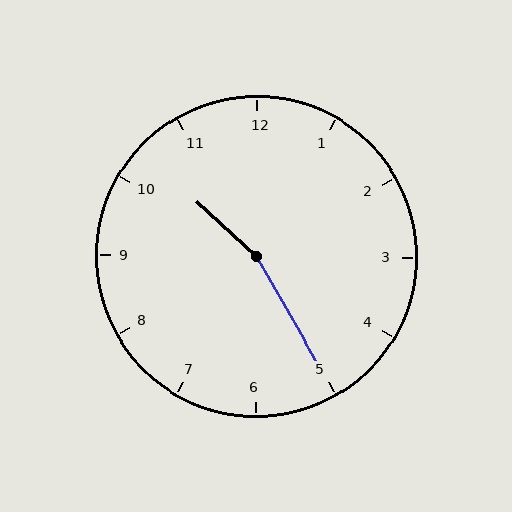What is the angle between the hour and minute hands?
Approximately 162 degrees.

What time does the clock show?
10:25.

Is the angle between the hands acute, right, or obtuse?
It is obtuse.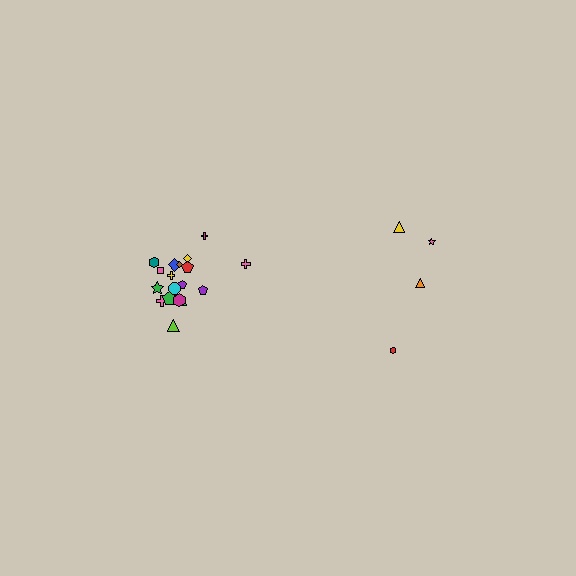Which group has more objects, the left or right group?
The left group.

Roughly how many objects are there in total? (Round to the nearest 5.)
Roughly 20 objects in total.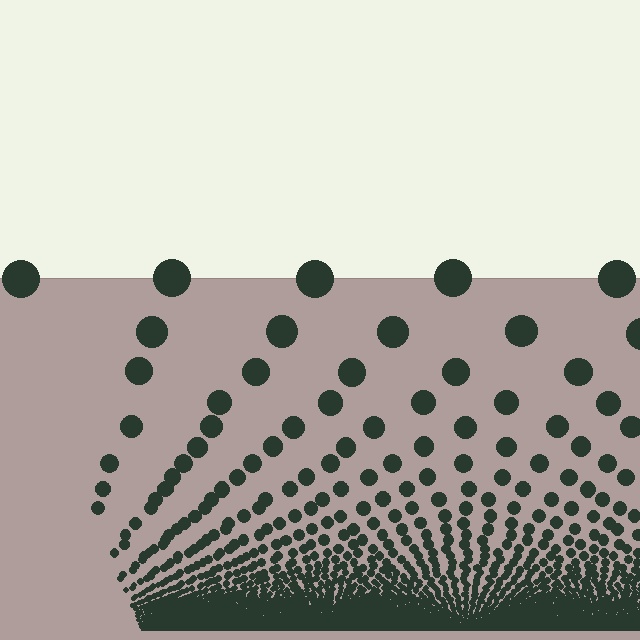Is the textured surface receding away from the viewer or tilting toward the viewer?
The surface appears to tilt toward the viewer. Texture elements get larger and sparser toward the top.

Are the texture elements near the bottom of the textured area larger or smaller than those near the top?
Smaller. The gradient is inverted — elements near the bottom are smaller and denser.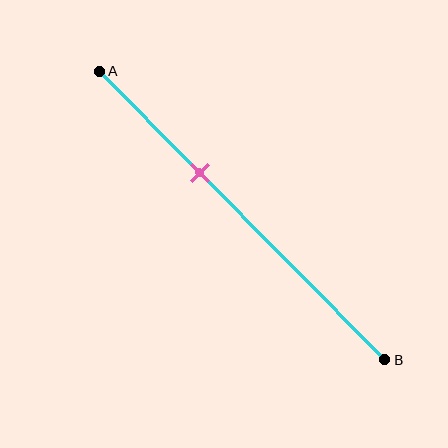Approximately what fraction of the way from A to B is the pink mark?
The pink mark is approximately 35% of the way from A to B.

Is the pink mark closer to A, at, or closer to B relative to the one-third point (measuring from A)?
The pink mark is approximately at the one-third point of segment AB.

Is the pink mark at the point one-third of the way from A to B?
Yes, the mark is approximately at the one-third point.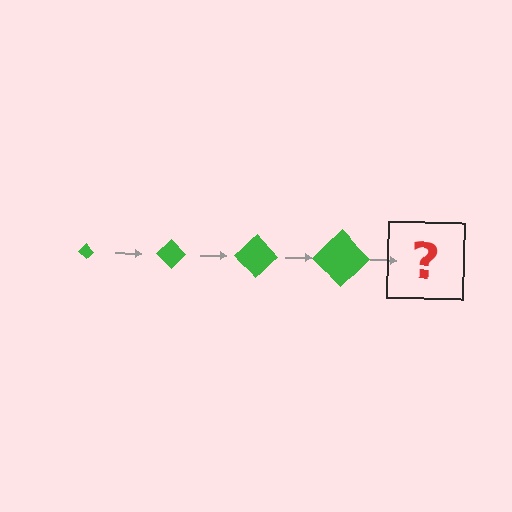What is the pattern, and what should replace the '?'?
The pattern is that the diamond gets progressively larger each step. The '?' should be a green diamond, larger than the previous one.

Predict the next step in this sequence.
The next step is a green diamond, larger than the previous one.